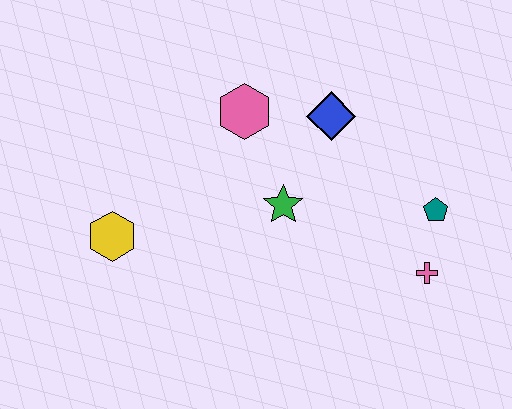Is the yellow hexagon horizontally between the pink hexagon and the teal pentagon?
No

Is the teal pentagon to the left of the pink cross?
No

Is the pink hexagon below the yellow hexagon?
No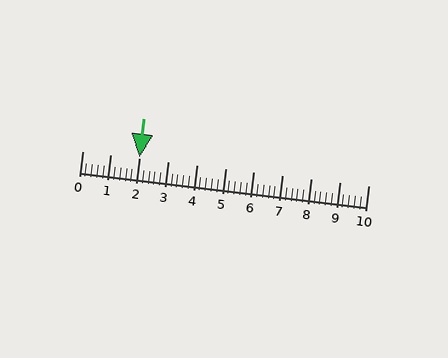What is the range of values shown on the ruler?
The ruler shows values from 0 to 10.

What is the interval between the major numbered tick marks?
The major tick marks are spaced 1 units apart.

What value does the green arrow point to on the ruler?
The green arrow points to approximately 2.0.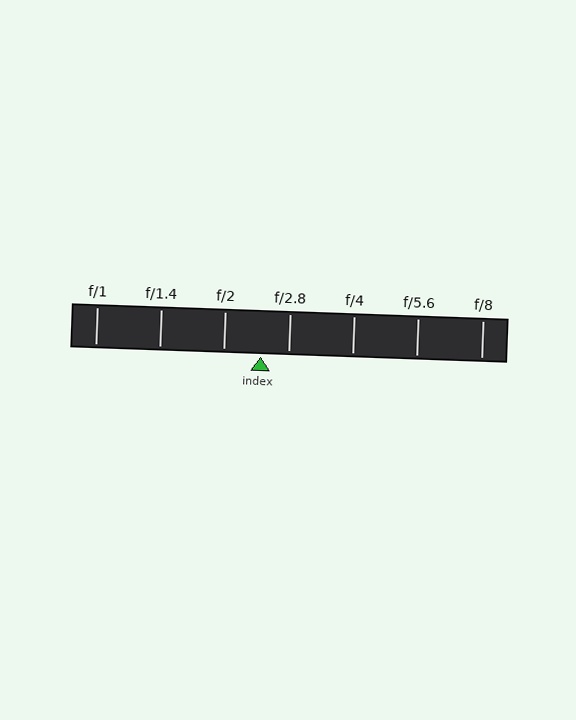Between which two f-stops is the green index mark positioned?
The index mark is between f/2 and f/2.8.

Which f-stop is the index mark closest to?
The index mark is closest to f/2.8.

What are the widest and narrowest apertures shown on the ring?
The widest aperture shown is f/1 and the narrowest is f/8.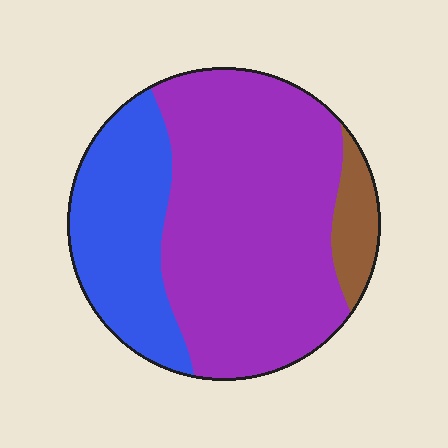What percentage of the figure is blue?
Blue takes up about one quarter (1/4) of the figure.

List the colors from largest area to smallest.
From largest to smallest: purple, blue, brown.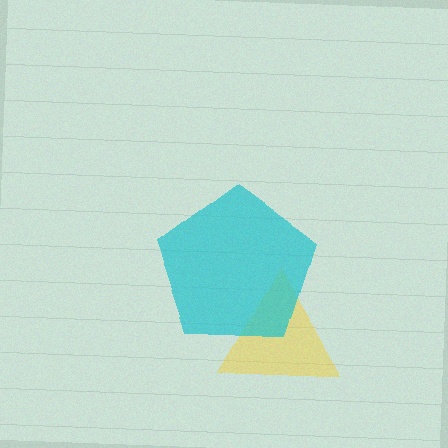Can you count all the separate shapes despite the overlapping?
Yes, there are 2 separate shapes.